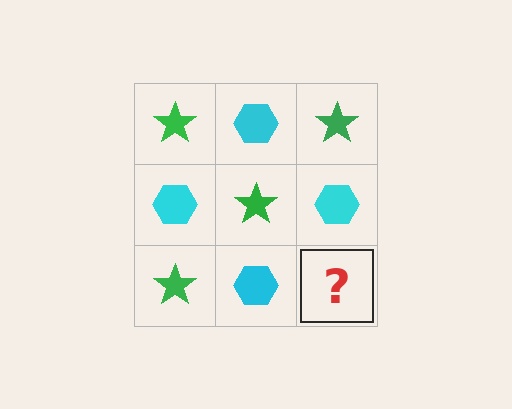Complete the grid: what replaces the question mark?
The question mark should be replaced with a green star.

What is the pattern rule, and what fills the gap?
The rule is that it alternates green star and cyan hexagon in a checkerboard pattern. The gap should be filled with a green star.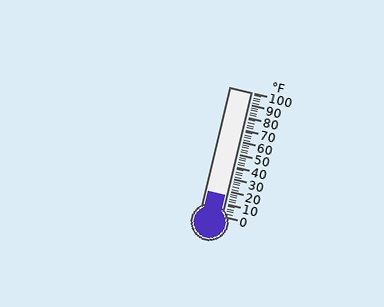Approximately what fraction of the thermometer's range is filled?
The thermometer is filled to approximately 15% of its range.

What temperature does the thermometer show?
The thermometer shows approximately 16°F.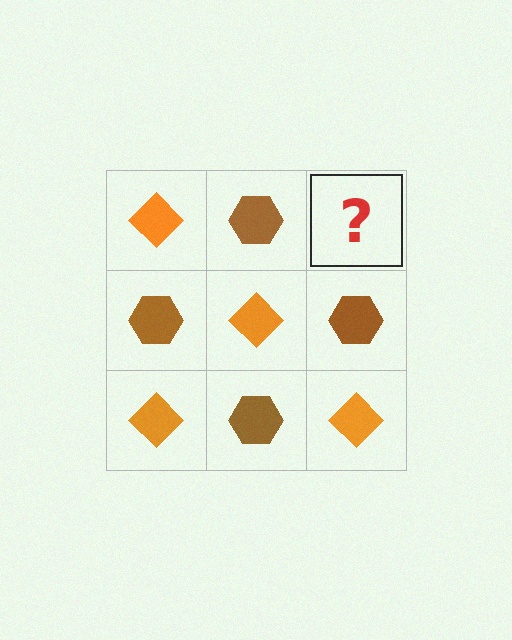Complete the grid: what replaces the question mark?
The question mark should be replaced with an orange diamond.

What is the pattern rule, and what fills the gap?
The rule is that it alternates orange diamond and brown hexagon in a checkerboard pattern. The gap should be filled with an orange diamond.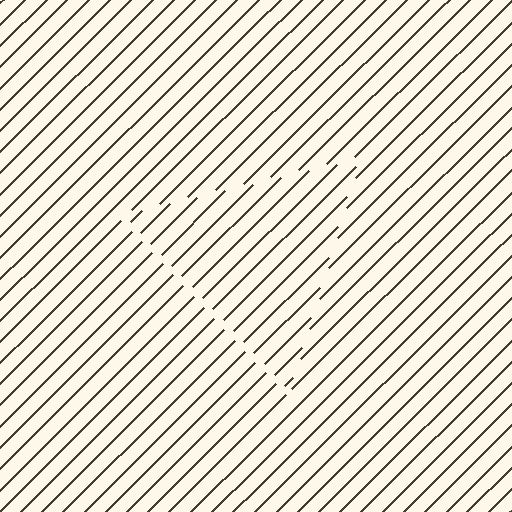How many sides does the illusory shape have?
3 sides — the line-ends trace a triangle.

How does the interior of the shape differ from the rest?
The interior of the shape contains the same grating, shifted by half a period — the contour is defined by the phase discontinuity where line-ends from the inner and outer gratings abut.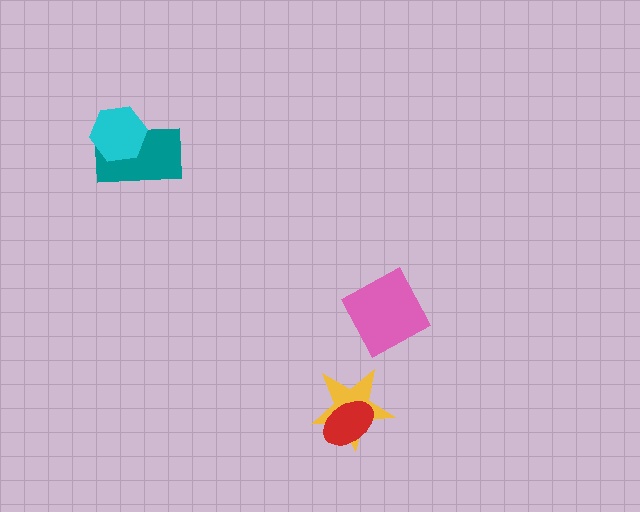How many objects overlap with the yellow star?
1 object overlaps with the yellow star.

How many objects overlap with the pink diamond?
0 objects overlap with the pink diamond.